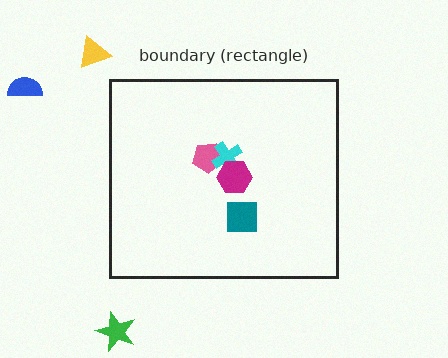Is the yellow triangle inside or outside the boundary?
Outside.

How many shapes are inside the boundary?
4 inside, 3 outside.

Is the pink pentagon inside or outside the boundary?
Inside.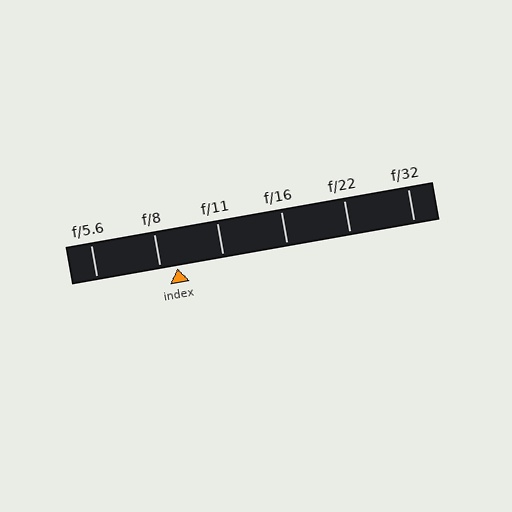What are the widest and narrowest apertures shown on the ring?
The widest aperture shown is f/5.6 and the narrowest is f/32.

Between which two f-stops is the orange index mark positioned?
The index mark is between f/8 and f/11.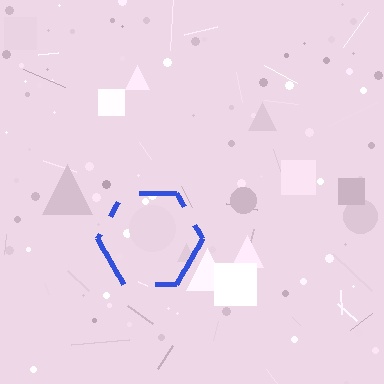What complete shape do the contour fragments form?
The contour fragments form a hexagon.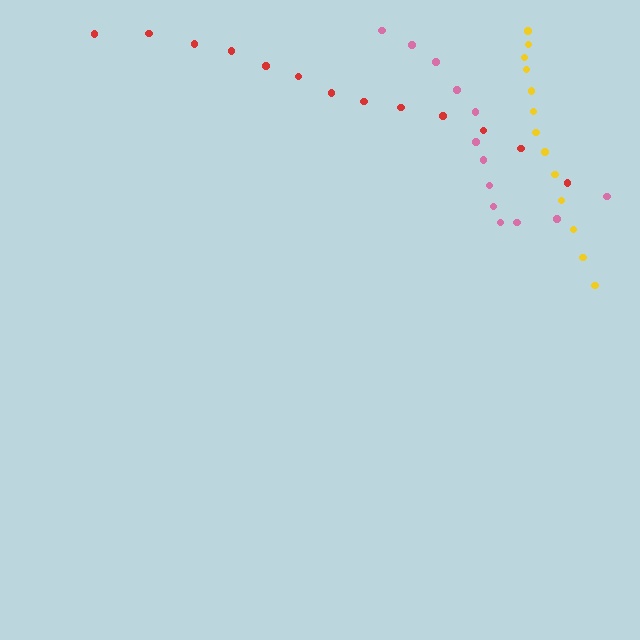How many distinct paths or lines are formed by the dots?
There are 3 distinct paths.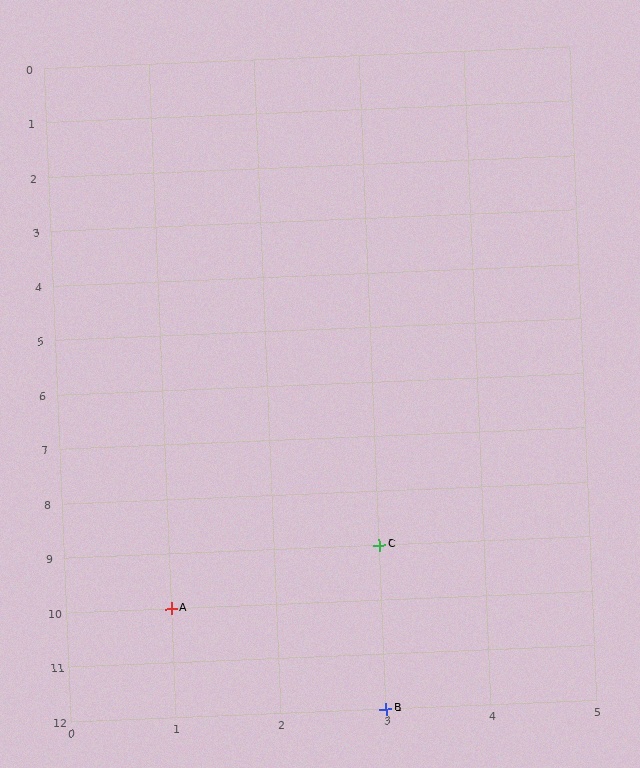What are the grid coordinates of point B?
Point B is at grid coordinates (3, 12).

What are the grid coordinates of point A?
Point A is at grid coordinates (1, 10).